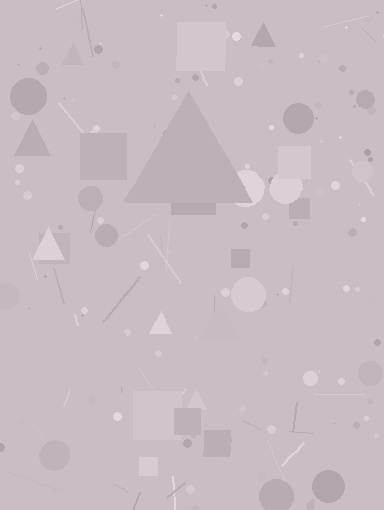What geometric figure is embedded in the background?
A triangle is embedded in the background.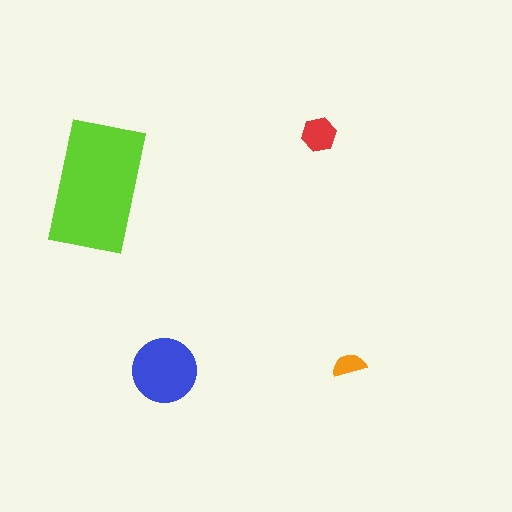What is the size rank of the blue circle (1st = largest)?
2nd.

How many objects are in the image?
There are 4 objects in the image.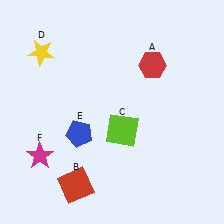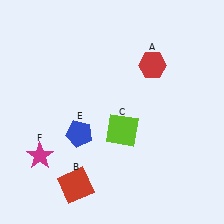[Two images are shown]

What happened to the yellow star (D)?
The yellow star (D) was removed in Image 2. It was in the top-left area of Image 1.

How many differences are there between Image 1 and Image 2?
There is 1 difference between the two images.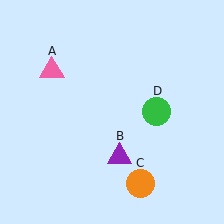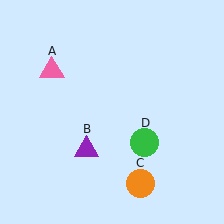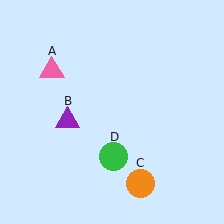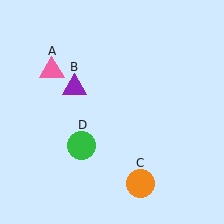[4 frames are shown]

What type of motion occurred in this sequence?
The purple triangle (object B), green circle (object D) rotated clockwise around the center of the scene.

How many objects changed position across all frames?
2 objects changed position: purple triangle (object B), green circle (object D).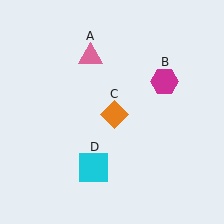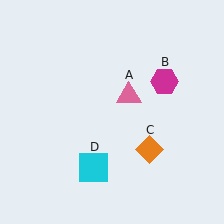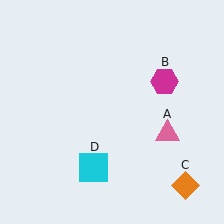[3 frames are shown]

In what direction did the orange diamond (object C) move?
The orange diamond (object C) moved down and to the right.